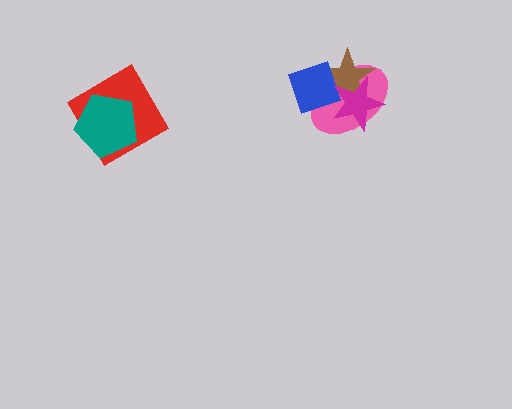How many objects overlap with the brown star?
3 objects overlap with the brown star.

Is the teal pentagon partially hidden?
No, no other shape covers it.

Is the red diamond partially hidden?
Yes, it is partially covered by another shape.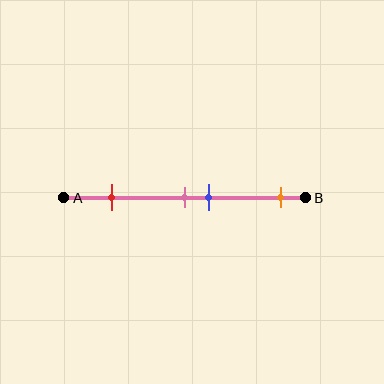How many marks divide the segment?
There are 4 marks dividing the segment.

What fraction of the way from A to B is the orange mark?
The orange mark is approximately 90% (0.9) of the way from A to B.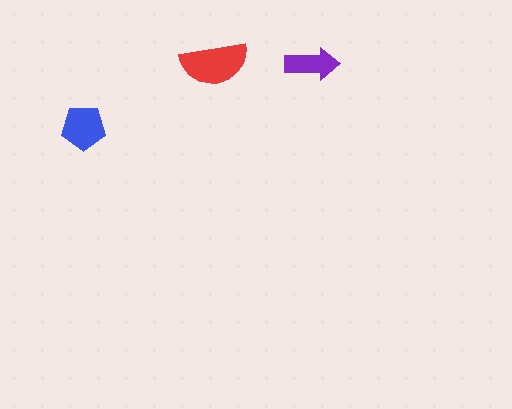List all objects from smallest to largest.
The purple arrow, the blue pentagon, the red semicircle.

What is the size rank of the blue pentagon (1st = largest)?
2nd.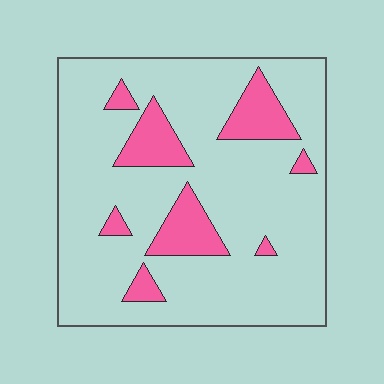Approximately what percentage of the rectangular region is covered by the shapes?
Approximately 15%.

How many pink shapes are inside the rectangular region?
8.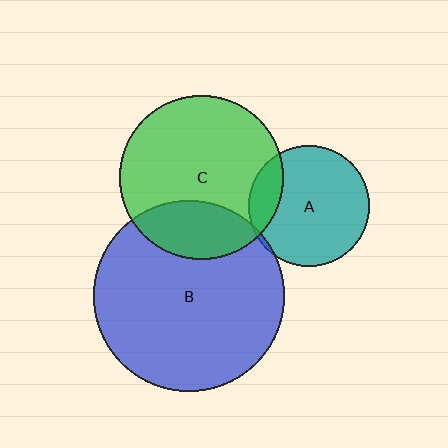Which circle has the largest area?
Circle B (blue).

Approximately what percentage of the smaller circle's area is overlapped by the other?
Approximately 15%.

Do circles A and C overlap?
Yes.